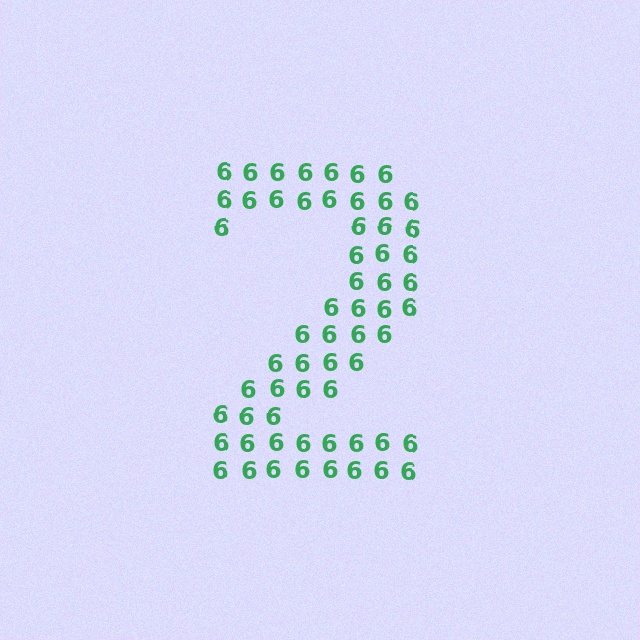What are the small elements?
The small elements are digit 6's.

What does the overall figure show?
The overall figure shows the digit 2.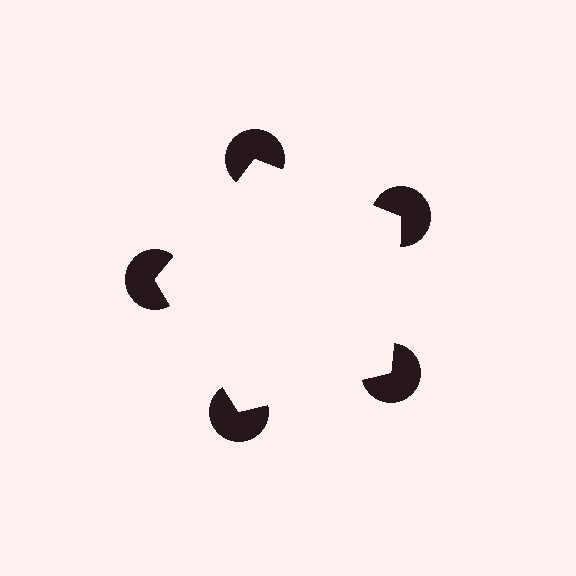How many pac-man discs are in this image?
There are 5 — one at each vertex of the illusory pentagon.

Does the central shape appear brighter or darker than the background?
It typically appears slightly brighter than the background, even though no actual brightness change is drawn.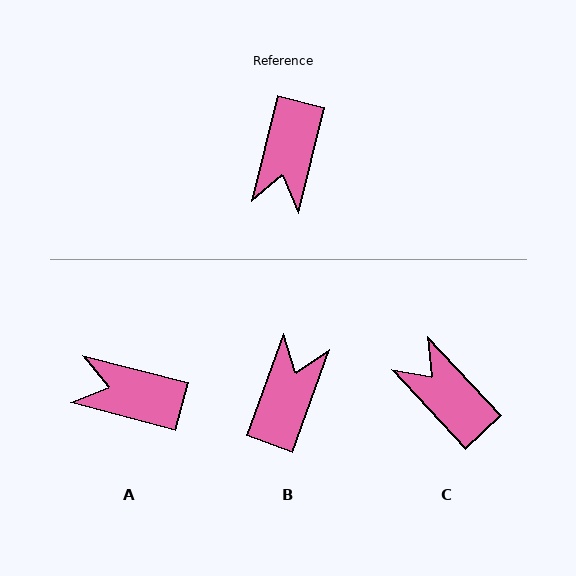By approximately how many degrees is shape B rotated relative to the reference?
Approximately 174 degrees counter-clockwise.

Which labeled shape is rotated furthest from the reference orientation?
B, about 174 degrees away.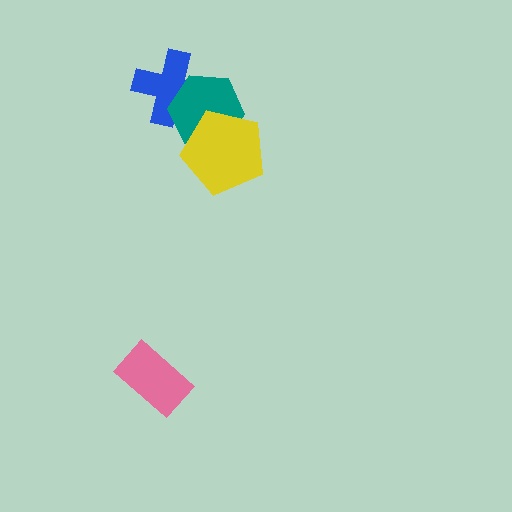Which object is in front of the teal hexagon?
The yellow pentagon is in front of the teal hexagon.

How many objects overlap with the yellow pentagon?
1 object overlaps with the yellow pentagon.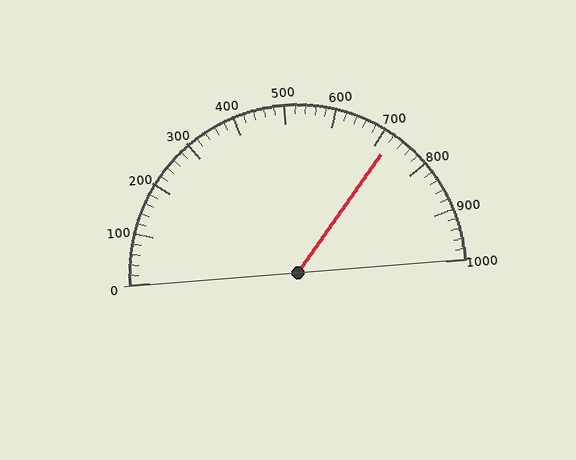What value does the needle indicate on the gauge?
The needle indicates approximately 720.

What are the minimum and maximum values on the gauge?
The gauge ranges from 0 to 1000.